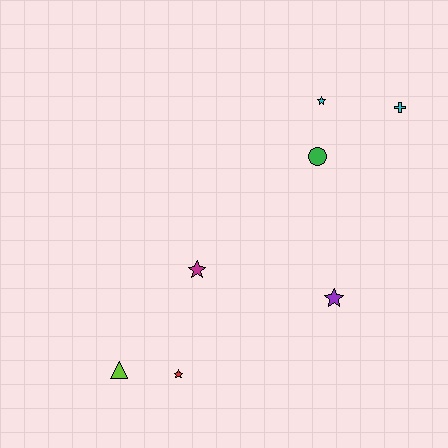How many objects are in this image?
There are 7 objects.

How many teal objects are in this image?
There are no teal objects.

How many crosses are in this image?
There is 1 cross.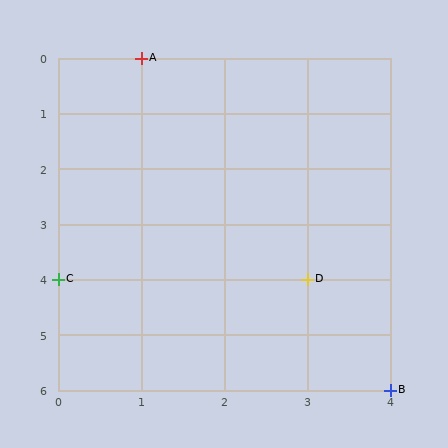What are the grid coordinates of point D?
Point D is at grid coordinates (3, 4).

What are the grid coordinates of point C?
Point C is at grid coordinates (0, 4).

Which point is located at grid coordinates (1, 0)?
Point A is at (1, 0).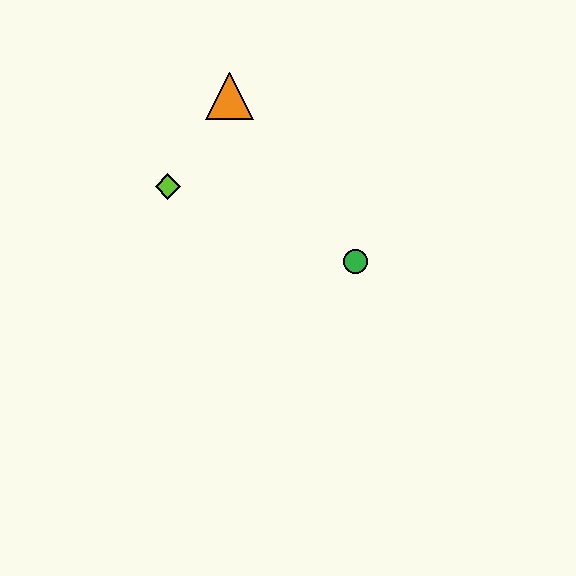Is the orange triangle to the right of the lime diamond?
Yes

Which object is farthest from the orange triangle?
The green circle is farthest from the orange triangle.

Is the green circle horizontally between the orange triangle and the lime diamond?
No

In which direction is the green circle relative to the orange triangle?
The green circle is below the orange triangle.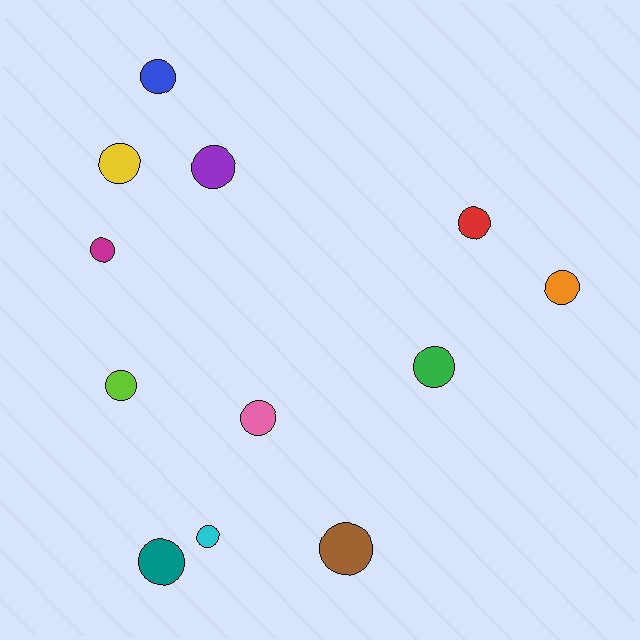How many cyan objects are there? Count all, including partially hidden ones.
There is 1 cyan object.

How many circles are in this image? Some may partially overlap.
There are 12 circles.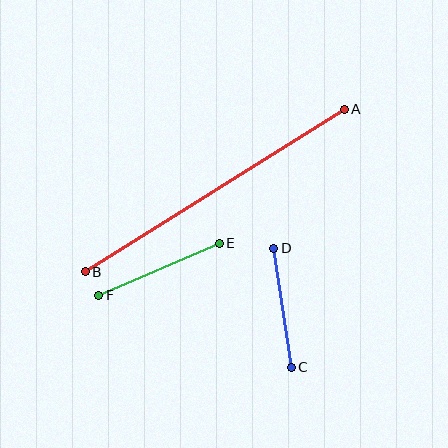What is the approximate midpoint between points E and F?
The midpoint is at approximately (159, 269) pixels.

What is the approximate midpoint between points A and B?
The midpoint is at approximately (215, 190) pixels.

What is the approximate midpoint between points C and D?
The midpoint is at approximately (283, 308) pixels.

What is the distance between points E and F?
The distance is approximately 131 pixels.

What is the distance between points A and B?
The distance is approximately 306 pixels.